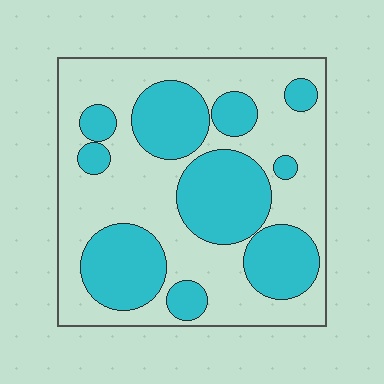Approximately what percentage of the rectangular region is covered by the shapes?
Approximately 40%.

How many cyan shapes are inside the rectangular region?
10.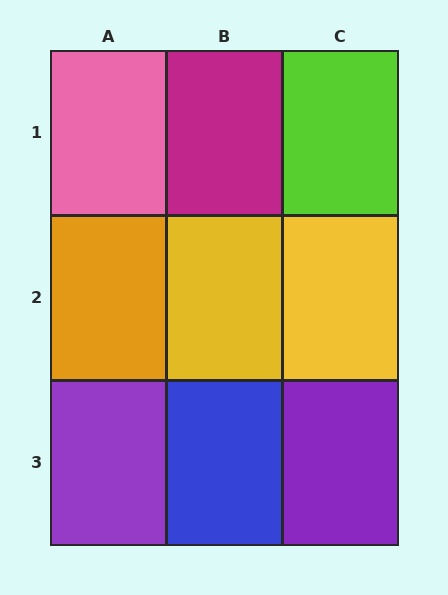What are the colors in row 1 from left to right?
Pink, magenta, lime.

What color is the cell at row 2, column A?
Orange.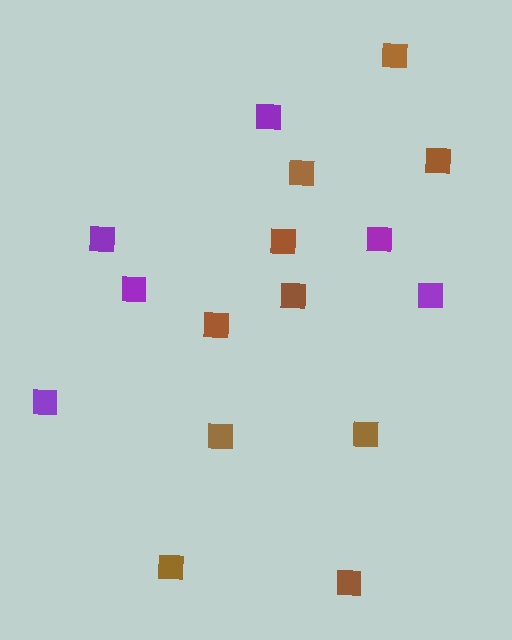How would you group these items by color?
There are 2 groups: one group of purple squares (6) and one group of brown squares (10).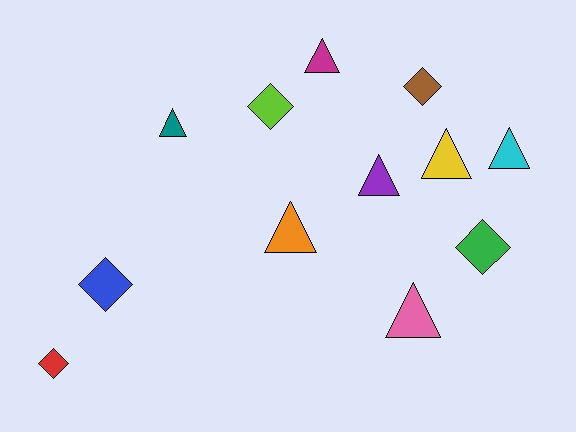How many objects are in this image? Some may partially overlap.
There are 12 objects.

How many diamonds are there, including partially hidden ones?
There are 5 diamonds.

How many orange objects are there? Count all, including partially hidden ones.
There is 1 orange object.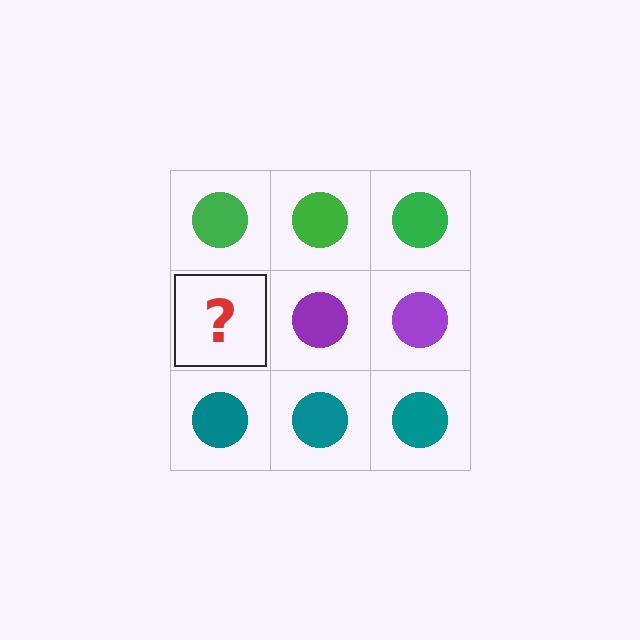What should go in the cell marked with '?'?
The missing cell should contain a purple circle.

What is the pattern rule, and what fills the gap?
The rule is that each row has a consistent color. The gap should be filled with a purple circle.